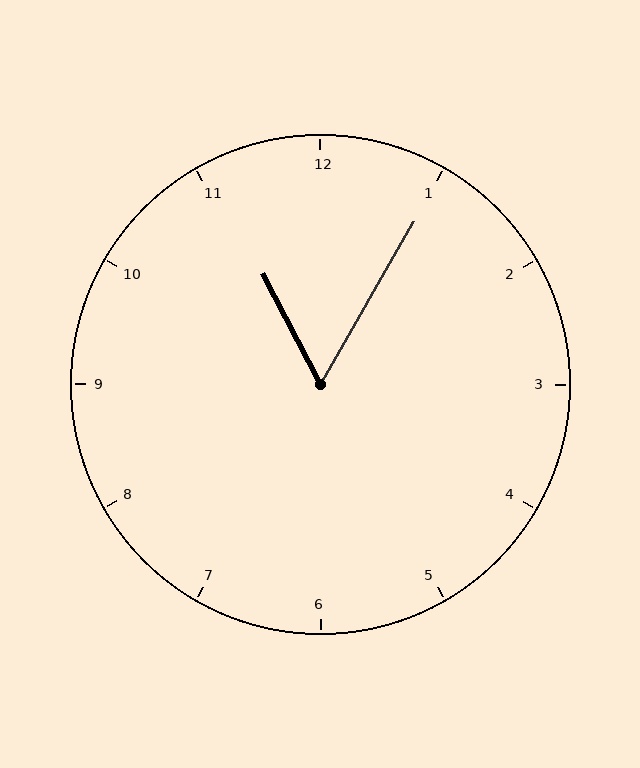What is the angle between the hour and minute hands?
Approximately 58 degrees.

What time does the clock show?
11:05.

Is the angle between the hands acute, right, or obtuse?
It is acute.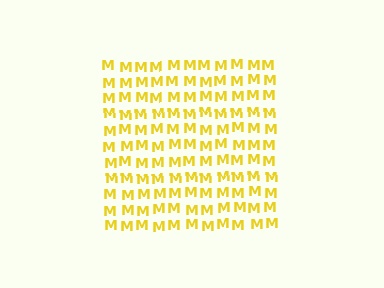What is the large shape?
The large shape is a square.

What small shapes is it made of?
It is made of small letter M's.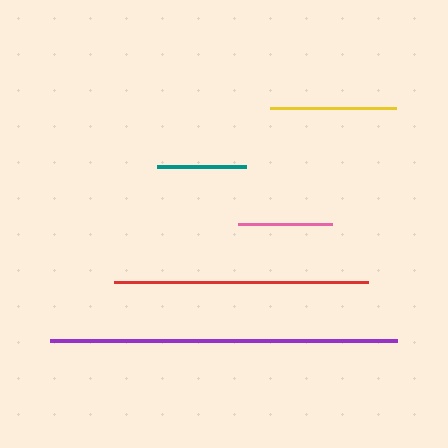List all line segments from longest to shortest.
From longest to shortest: purple, red, yellow, pink, teal.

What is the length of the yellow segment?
The yellow segment is approximately 125 pixels long.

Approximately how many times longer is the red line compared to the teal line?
The red line is approximately 2.9 times the length of the teal line.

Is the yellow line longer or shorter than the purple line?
The purple line is longer than the yellow line.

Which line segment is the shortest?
The teal line is the shortest at approximately 88 pixels.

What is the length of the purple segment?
The purple segment is approximately 347 pixels long.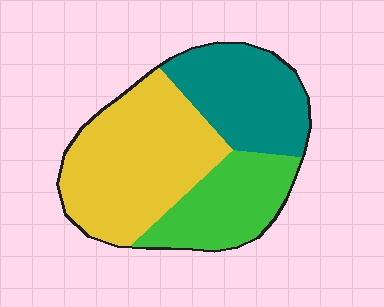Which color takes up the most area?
Yellow, at roughly 45%.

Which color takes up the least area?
Green, at roughly 25%.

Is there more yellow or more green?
Yellow.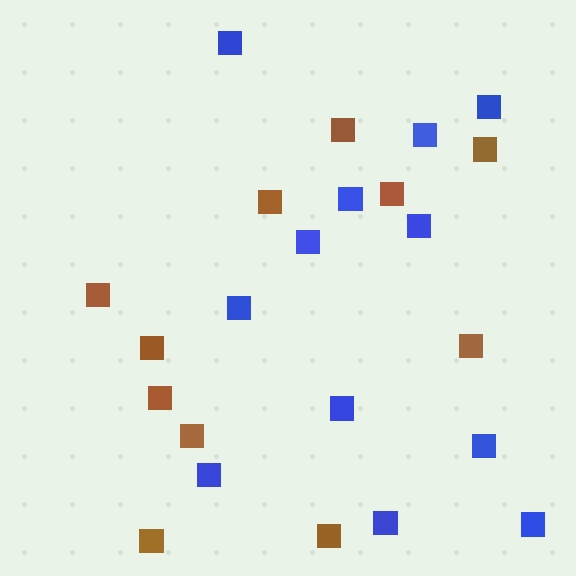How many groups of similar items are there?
There are 2 groups: one group of brown squares (11) and one group of blue squares (12).